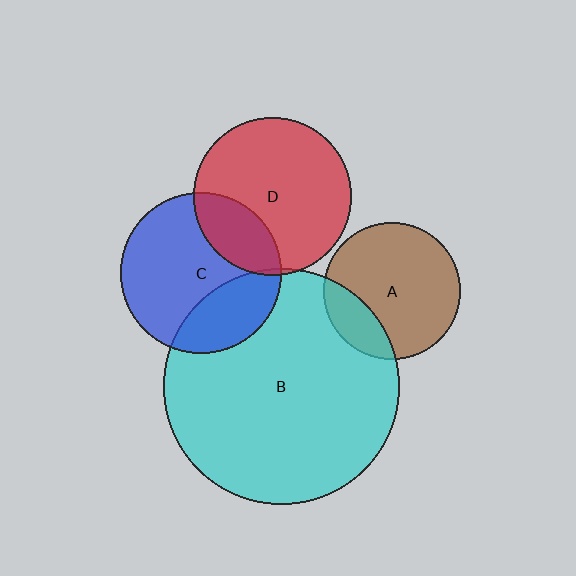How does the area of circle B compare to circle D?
Approximately 2.2 times.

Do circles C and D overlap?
Yes.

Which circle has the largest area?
Circle B (cyan).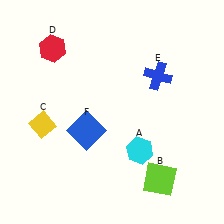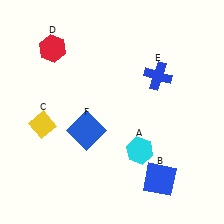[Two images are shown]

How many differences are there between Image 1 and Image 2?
There is 1 difference between the two images.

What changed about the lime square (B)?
In Image 1, B is lime. In Image 2, it changed to blue.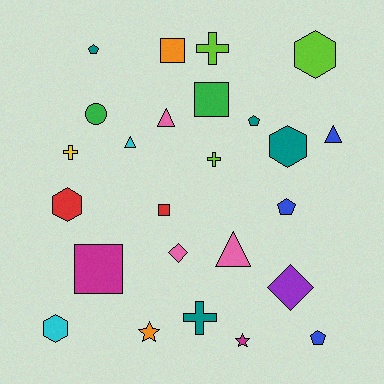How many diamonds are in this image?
There are 2 diamonds.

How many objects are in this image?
There are 25 objects.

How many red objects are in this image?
There are 2 red objects.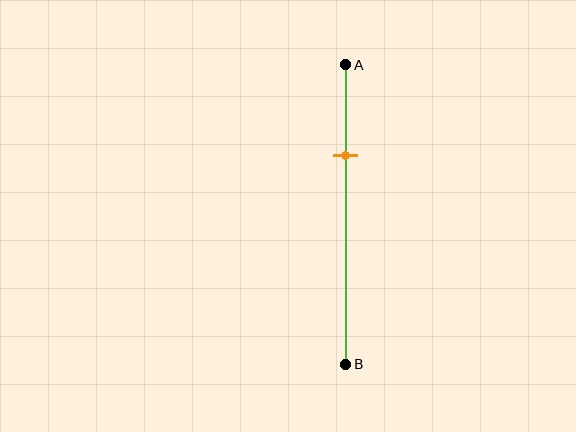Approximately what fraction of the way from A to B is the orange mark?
The orange mark is approximately 30% of the way from A to B.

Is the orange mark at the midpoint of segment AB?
No, the mark is at about 30% from A, not at the 50% midpoint.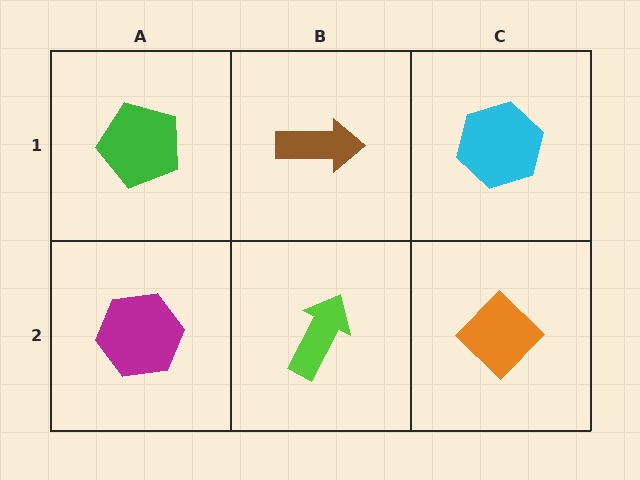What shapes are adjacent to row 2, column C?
A cyan hexagon (row 1, column C), a lime arrow (row 2, column B).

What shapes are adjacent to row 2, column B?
A brown arrow (row 1, column B), a magenta hexagon (row 2, column A), an orange diamond (row 2, column C).